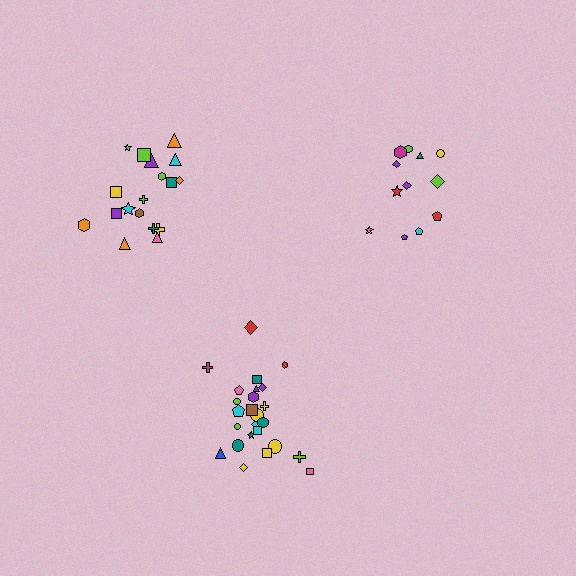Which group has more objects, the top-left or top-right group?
The top-left group.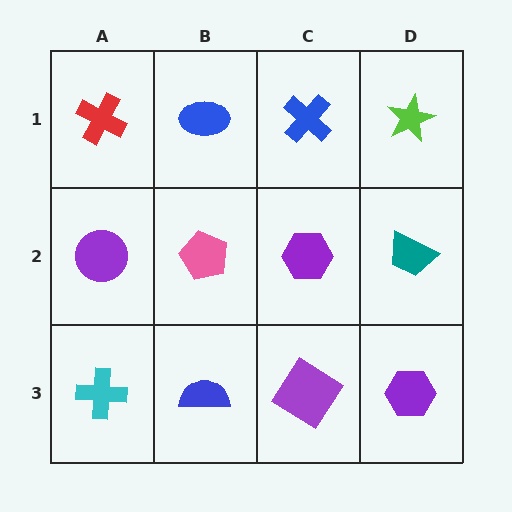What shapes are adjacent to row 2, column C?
A blue cross (row 1, column C), a purple diamond (row 3, column C), a pink pentagon (row 2, column B), a teal trapezoid (row 2, column D).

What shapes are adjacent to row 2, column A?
A red cross (row 1, column A), a cyan cross (row 3, column A), a pink pentagon (row 2, column B).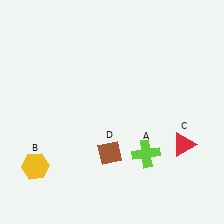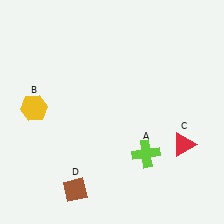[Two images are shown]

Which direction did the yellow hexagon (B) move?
The yellow hexagon (B) moved up.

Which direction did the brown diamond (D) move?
The brown diamond (D) moved down.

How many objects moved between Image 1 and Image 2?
2 objects moved between the two images.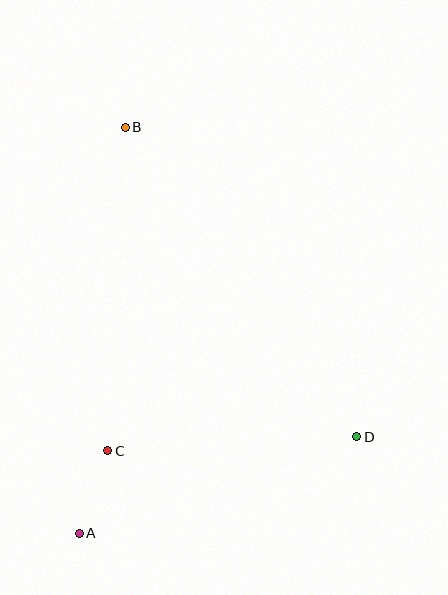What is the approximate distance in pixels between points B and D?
The distance between B and D is approximately 386 pixels.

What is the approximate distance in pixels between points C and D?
The distance between C and D is approximately 249 pixels.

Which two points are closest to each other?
Points A and C are closest to each other.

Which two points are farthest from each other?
Points A and B are farthest from each other.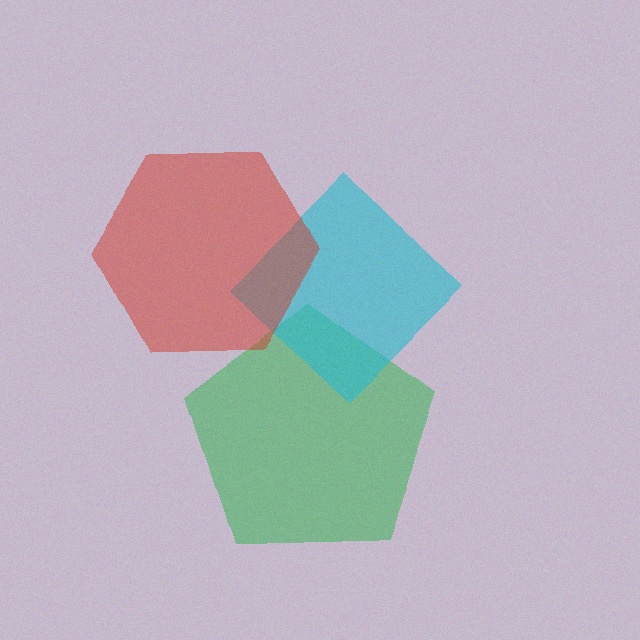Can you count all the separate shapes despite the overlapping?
Yes, there are 3 separate shapes.